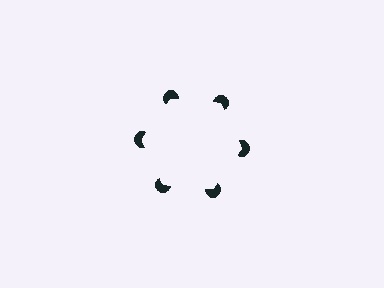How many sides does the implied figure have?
6 sides.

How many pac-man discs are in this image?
There are 6 — one at each vertex of the illusory hexagon.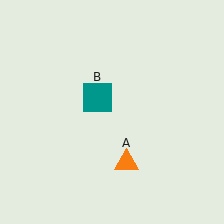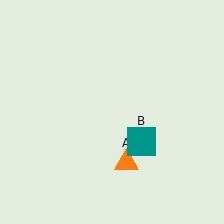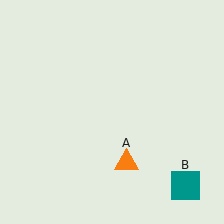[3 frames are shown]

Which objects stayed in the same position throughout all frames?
Orange triangle (object A) remained stationary.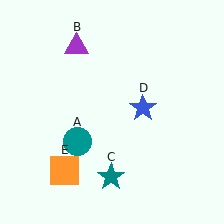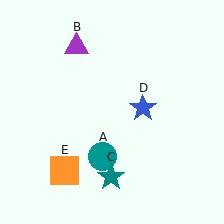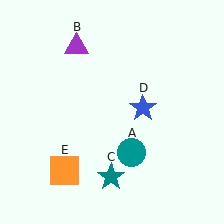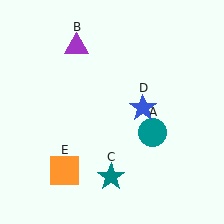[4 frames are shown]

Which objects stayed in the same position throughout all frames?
Purple triangle (object B) and teal star (object C) and blue star (object D) and orange square (object E) remained stationary.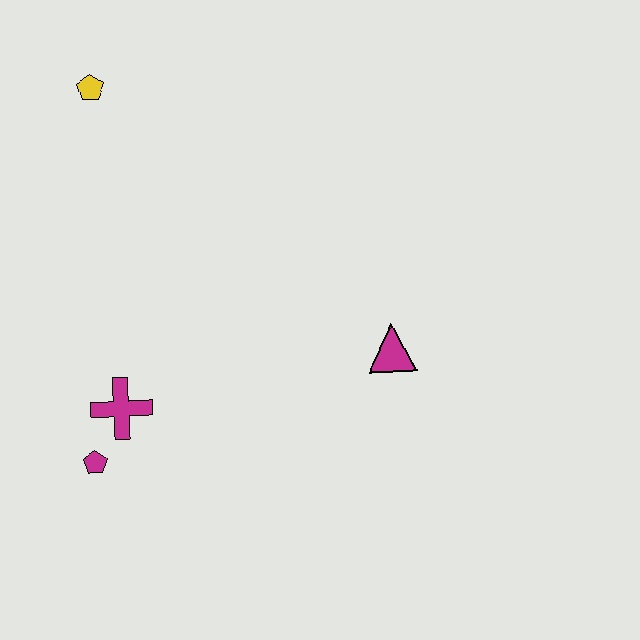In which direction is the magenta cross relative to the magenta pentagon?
The magenta cross is above the magenta pentagon.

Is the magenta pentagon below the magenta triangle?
Yes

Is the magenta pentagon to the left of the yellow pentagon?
Yes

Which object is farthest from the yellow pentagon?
The magenta triangle is farthest from the yellow pentagon.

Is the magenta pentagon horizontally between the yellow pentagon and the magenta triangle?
No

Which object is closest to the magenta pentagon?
The magenta cross is closest to the magenta pentagon.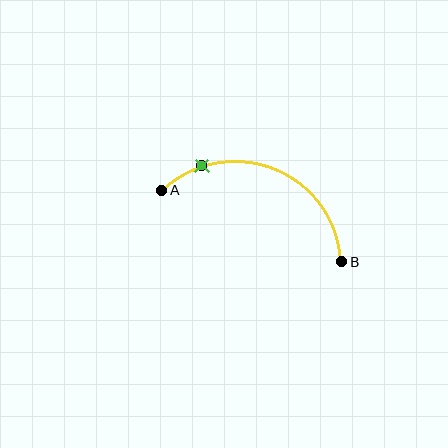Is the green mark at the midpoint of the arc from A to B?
No. The green mark lies on the arc but is closer to endpoint A. The arc midpoint would be at the point on the curve equidistant along the arc from both A and B.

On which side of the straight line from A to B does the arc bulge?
The arc bulges above the straight line connecting A and B.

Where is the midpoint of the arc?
The arc midpoint is the point on the curve farthest from the straight line joining A and B. It sits above that line.